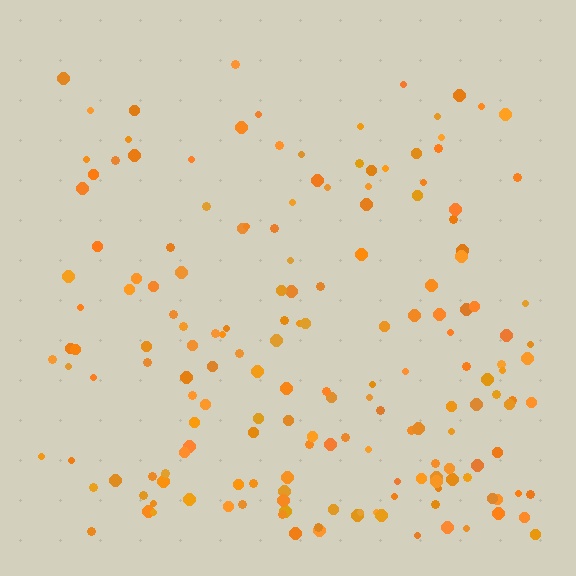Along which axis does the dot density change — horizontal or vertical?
Vertical.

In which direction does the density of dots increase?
From top to bottom, with the bottom side densest.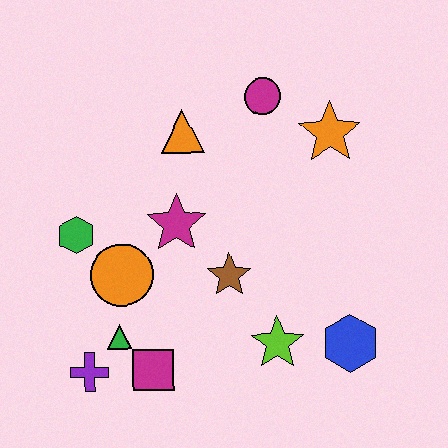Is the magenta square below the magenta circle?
Yes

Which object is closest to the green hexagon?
The orange circle is closest to the green hexagon.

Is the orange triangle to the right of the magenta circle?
No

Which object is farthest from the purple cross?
The orange star is farthest from the purple cross.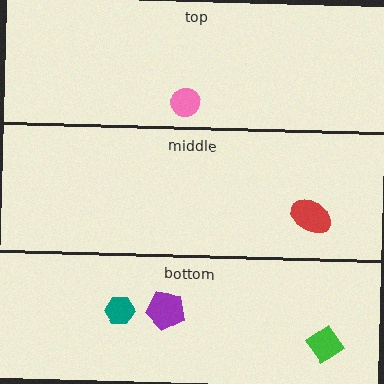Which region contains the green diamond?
The bottom region.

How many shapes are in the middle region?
1.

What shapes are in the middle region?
The red ellipse.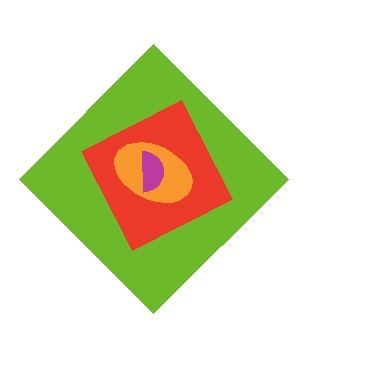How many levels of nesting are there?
4.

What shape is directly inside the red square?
The orange ellipse.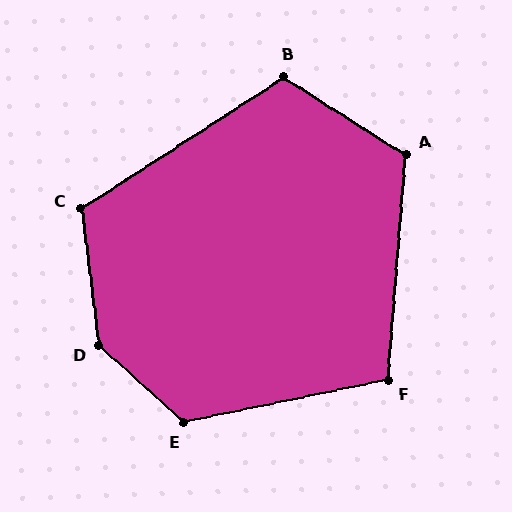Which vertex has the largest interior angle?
D, at approximately 139 degrees.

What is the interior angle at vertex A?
Approximately 118 degrees (obtuse).